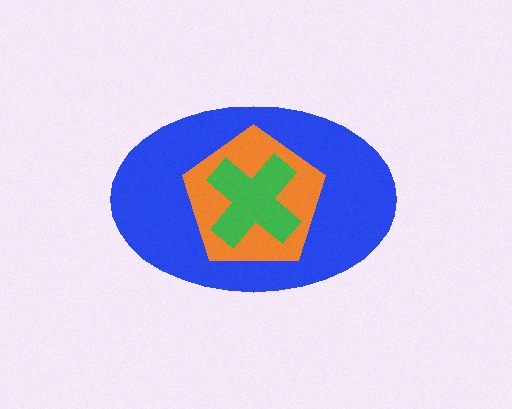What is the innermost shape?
The green cross.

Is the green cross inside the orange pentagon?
Yes.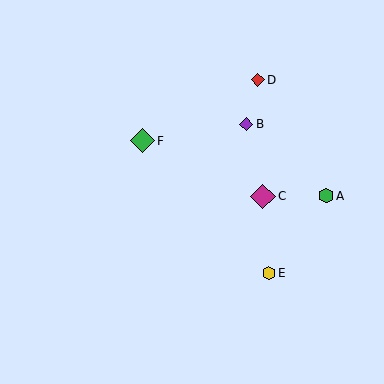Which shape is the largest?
The magenta diamond (labeled C) is the largest.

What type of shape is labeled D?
Shape D is a red diamond.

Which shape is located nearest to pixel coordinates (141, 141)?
The green diamond (labeled F) at (142, 141) is nearest to that location.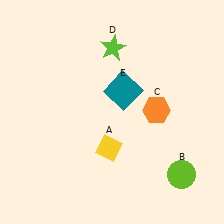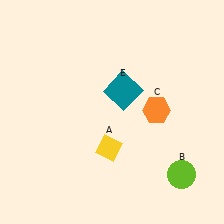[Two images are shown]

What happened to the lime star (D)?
The lime star (D) was removed in Image 2. It was in the top-right area of Image 1.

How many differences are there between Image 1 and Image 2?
There is 1 difference between the two images.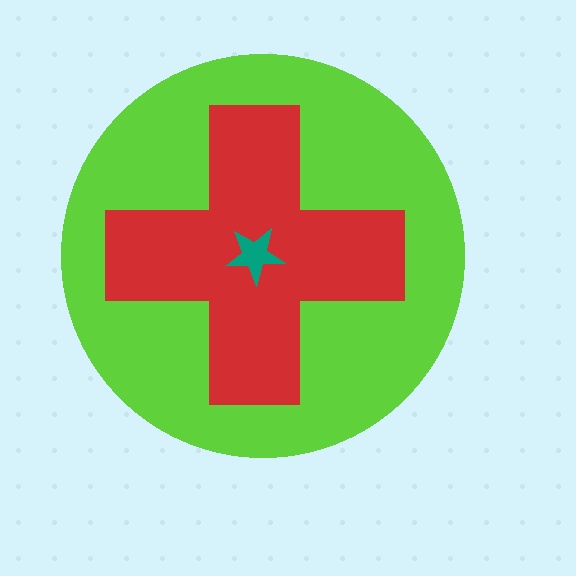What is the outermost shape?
The lime circle.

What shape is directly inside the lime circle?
The red cross.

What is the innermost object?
The teal star.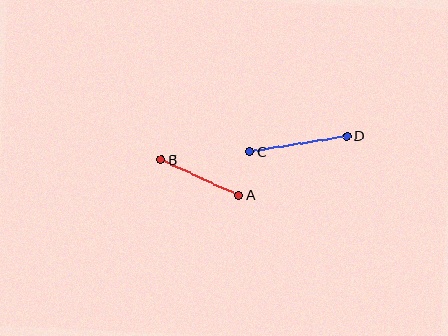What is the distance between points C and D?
The distance is approximately 99 pixels.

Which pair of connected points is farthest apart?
Points C and D are farthest apart.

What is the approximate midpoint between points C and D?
The midpoint is at approximately (298, 144) pixels.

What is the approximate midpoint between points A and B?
The midpoint is at approximately (200, 177) pixels.